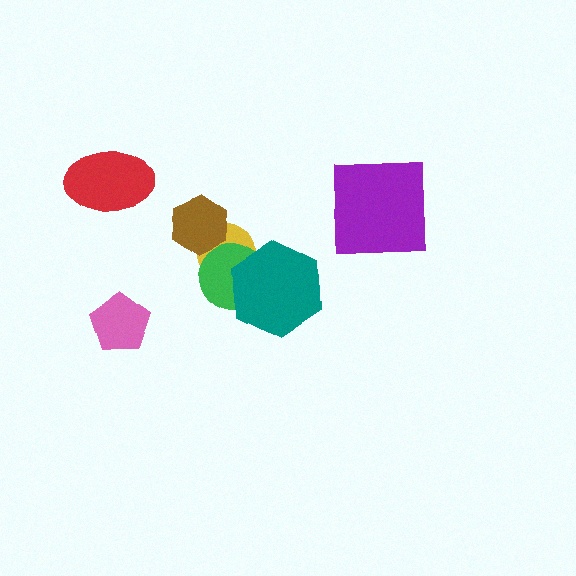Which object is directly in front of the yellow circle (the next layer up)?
The green circle is directly in front of the yellow circle.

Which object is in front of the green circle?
The teal hexagon is in front of the green circle.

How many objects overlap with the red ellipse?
0 objects overlap with the red ellipse.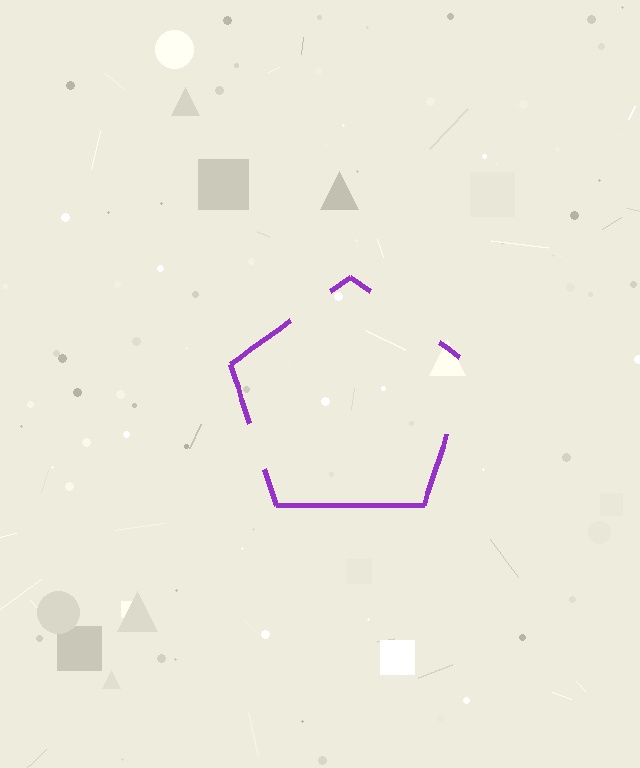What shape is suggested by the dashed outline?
The dashed outline suggests a pentagon.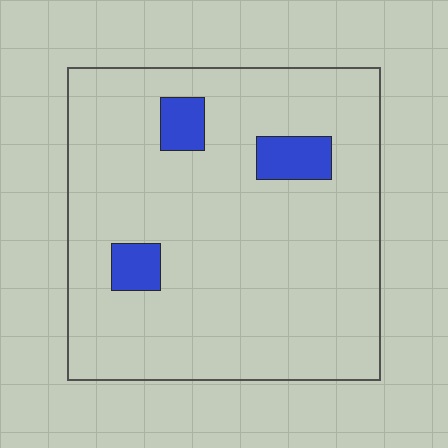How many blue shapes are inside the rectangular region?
3.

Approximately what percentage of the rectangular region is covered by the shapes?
Approximately 10%.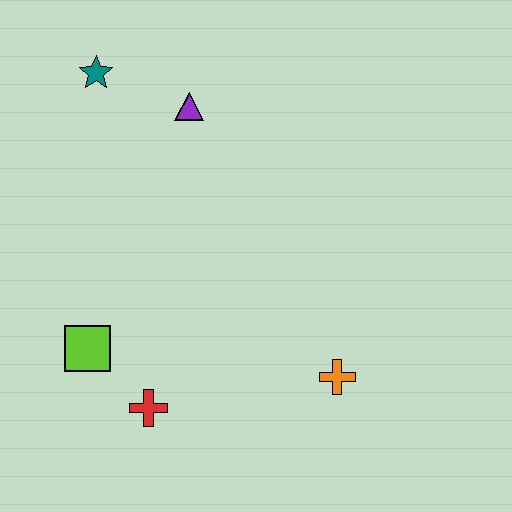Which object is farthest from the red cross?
The teal star is farthest from the red cross.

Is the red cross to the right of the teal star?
Yes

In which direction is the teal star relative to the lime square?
The teal star is above the lime square.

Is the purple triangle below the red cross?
No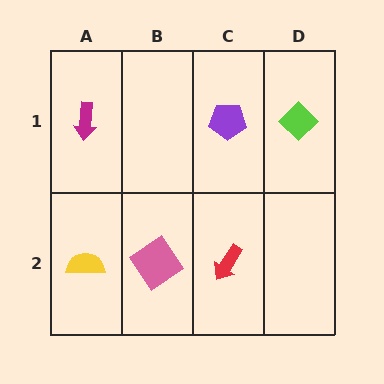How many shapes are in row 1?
3 shapes.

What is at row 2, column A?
A yellow semicircle.